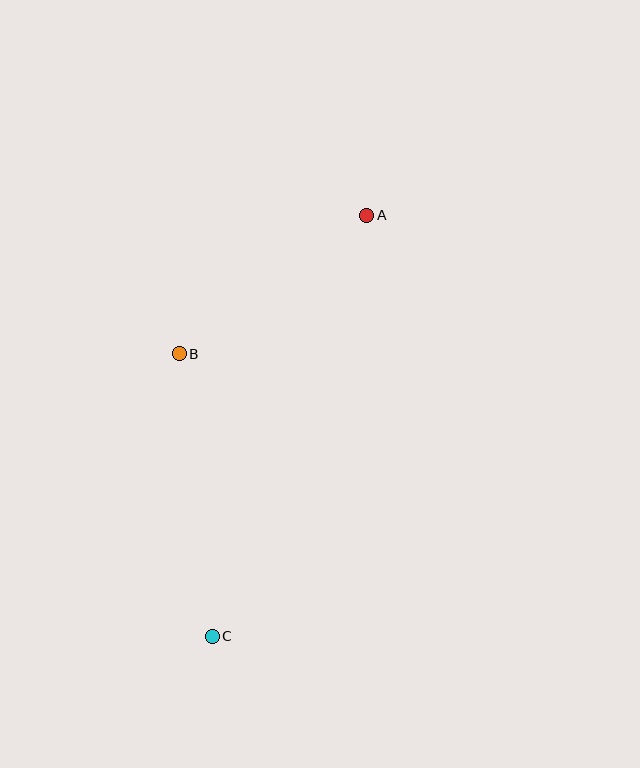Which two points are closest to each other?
Points A and B are closest to each other.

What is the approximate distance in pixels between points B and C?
The distance between B and C is approximately 284 pixels.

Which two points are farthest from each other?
Points A and C are farthest from each other.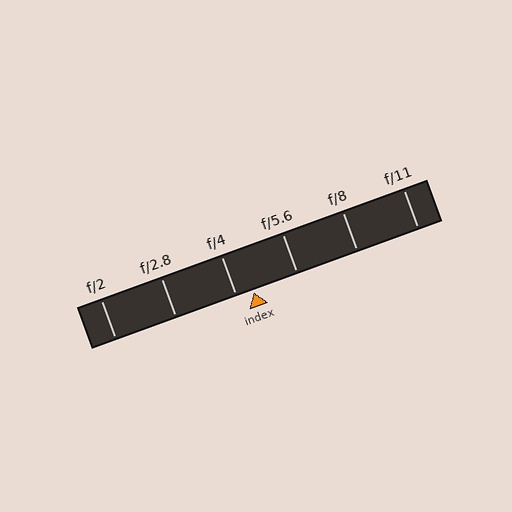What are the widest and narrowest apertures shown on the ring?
The widest aperture shown is f/2 and the narrowest is f/11.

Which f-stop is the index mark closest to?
The index mark is closest to f/4.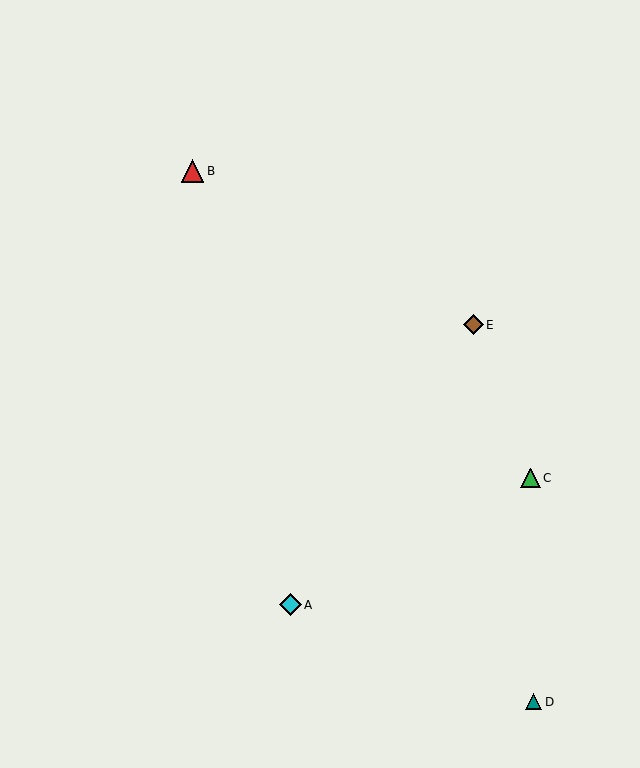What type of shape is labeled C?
Shape C is a green triangle.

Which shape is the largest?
The red triangle (labeled B) is the largest.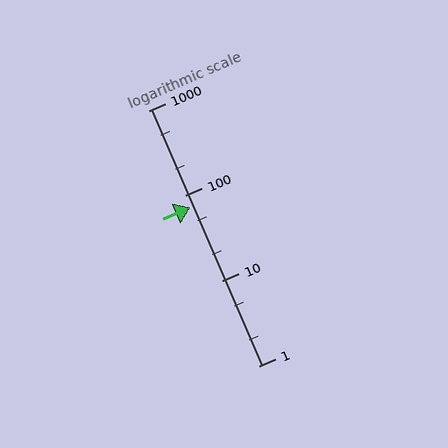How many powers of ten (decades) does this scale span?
The scale spans 3 decades, from 1 to 1000.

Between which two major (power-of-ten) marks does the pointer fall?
The pointer is between 10 and 100.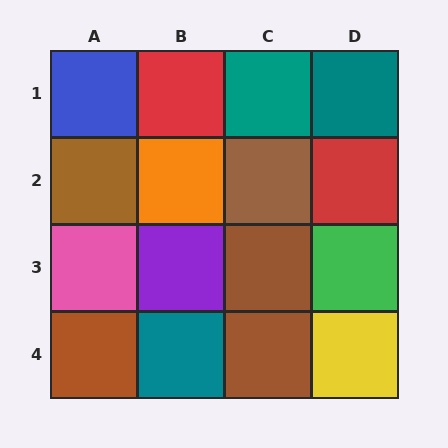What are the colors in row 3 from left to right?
Pink, purple, brown, green.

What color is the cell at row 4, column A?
Brown.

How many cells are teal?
3 cells are teal.